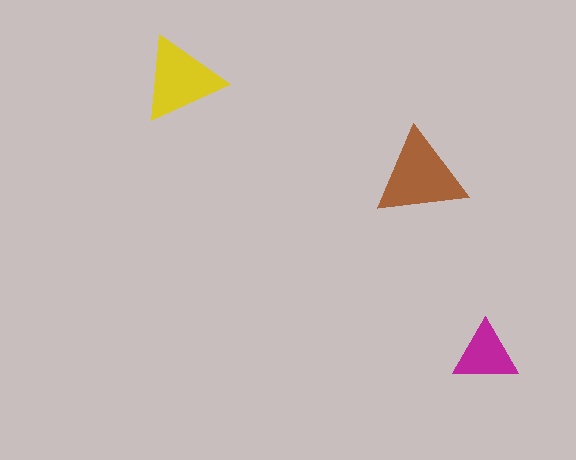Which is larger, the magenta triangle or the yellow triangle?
The yellow one.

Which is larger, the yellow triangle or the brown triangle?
The brown one.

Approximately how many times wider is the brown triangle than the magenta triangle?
About 1.5 times wider.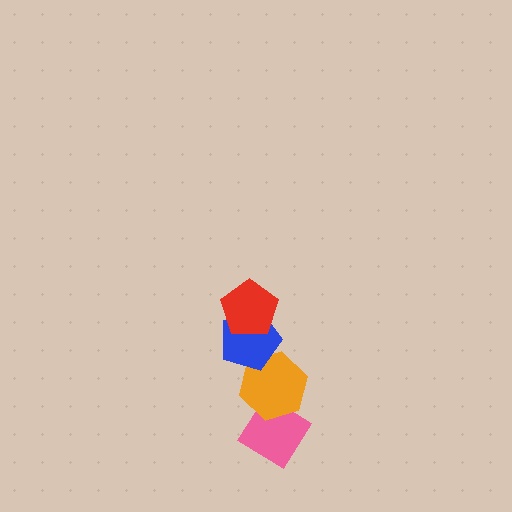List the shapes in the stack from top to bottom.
From top to bottom: the red pentagon, the blue pentagon, the orange hexagon, the pink diamond.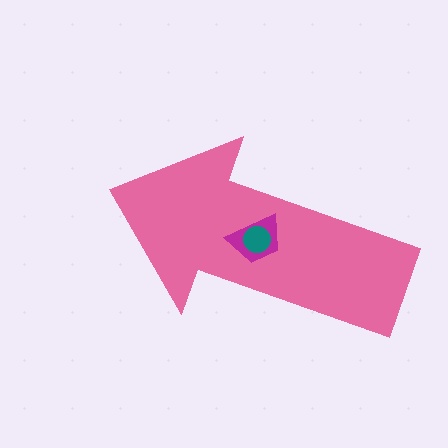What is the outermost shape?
The pink arrow.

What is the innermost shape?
The teal circle.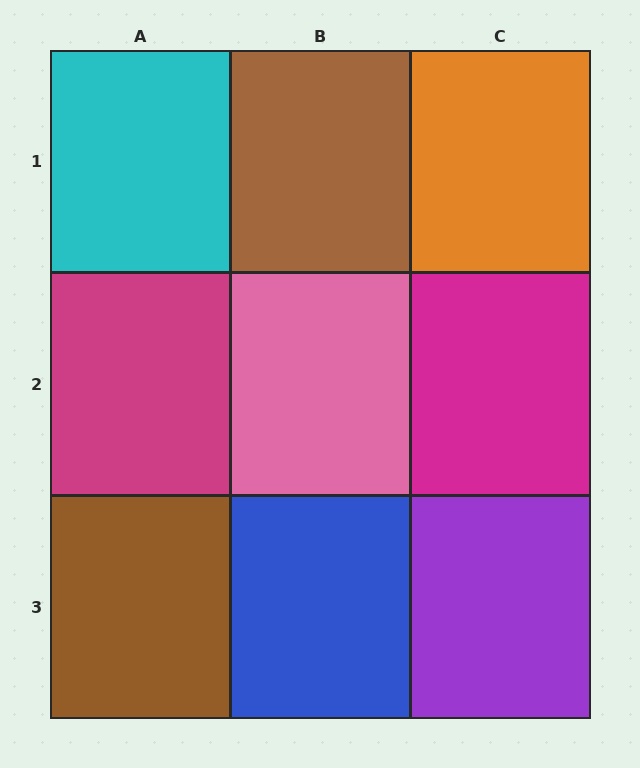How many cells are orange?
1 cell is orange.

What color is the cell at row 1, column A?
Cyan.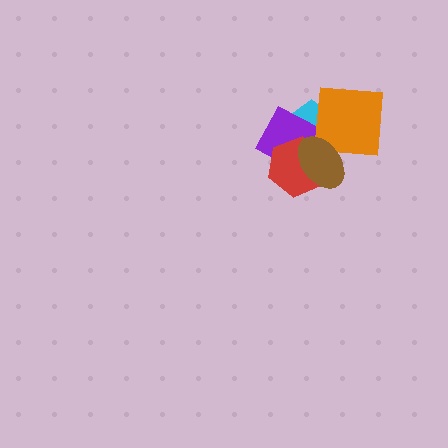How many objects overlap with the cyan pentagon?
4 objects overlap with the cyan pentagon.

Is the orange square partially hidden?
Yes, it is partially covered by another shape.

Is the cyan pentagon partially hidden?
Yes, it is partially covered by another shape.